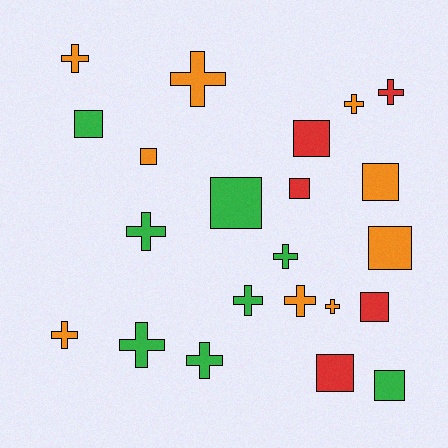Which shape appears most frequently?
Cross, with 12 objects.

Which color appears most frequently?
Orange, with 9 objects.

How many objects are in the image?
There are 22 objects.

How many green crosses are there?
There are 5 green crosses.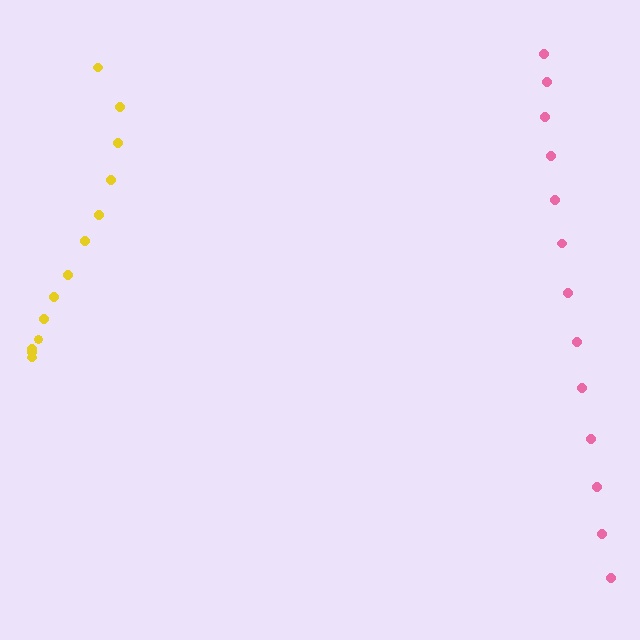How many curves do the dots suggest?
There are 2 distinct paths.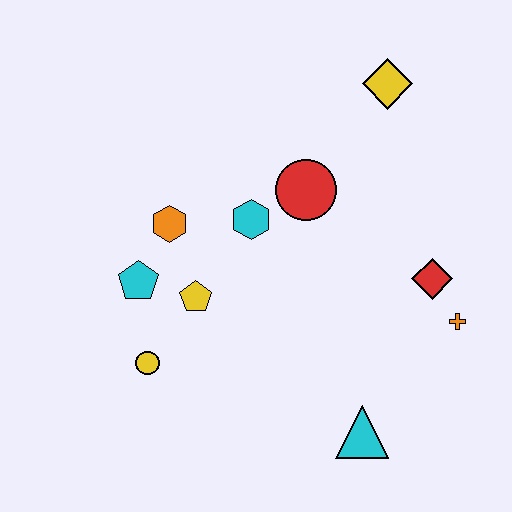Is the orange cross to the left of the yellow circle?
No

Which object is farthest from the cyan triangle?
The yellow diamond is farthest from the cyan triangle.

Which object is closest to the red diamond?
The orange cross is closest to the red diamond.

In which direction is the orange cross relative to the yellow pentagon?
The orange cross is to the right of the yellow pentagon.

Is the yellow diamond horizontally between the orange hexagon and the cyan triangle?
No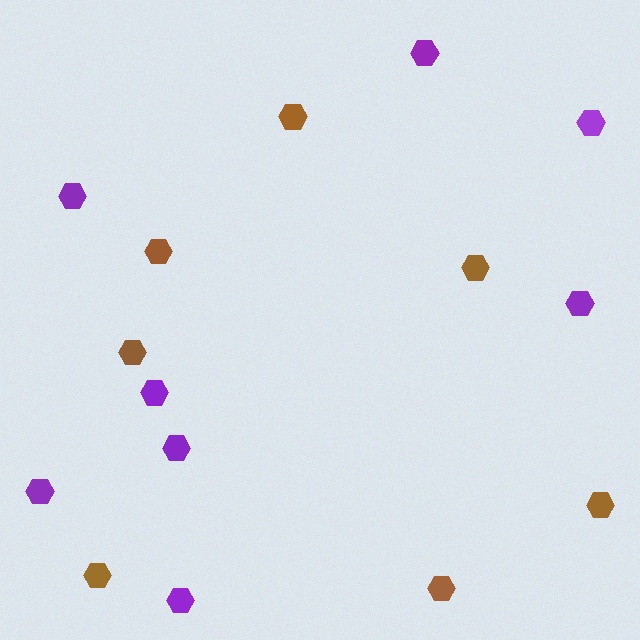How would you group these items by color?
There are 2 groups: one group of brown hexagons (7) and one group of purple hexagons (8).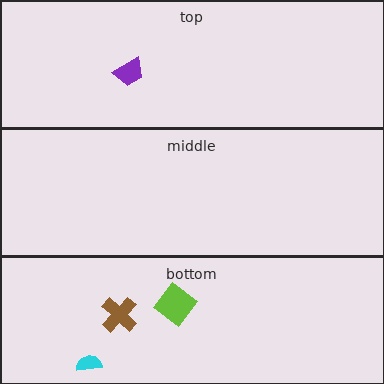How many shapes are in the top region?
1.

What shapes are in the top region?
The purple trapezoid.